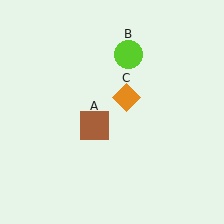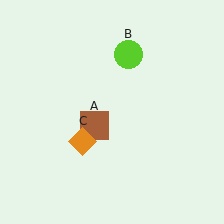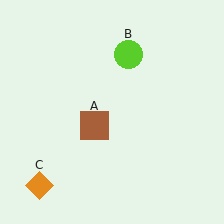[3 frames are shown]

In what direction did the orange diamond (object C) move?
The orange diamond (object C) moved down and to the left.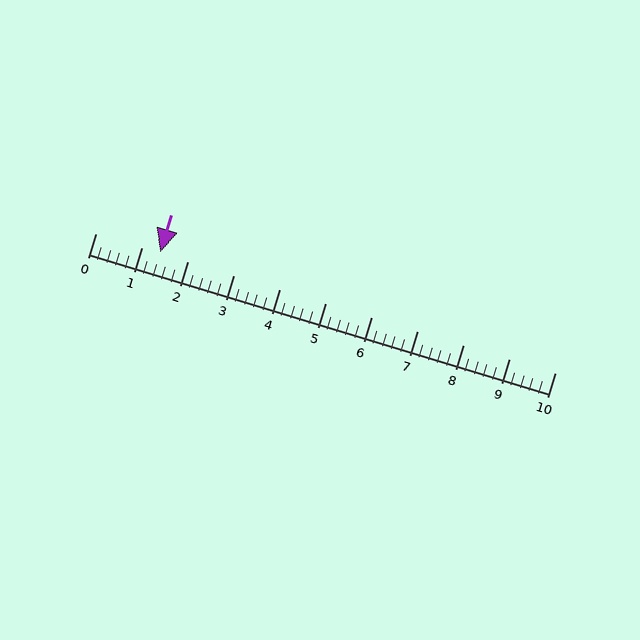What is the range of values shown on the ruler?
The ruler shows values from 0 to 10.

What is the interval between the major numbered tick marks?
The major tick marks are spaced 1 units apart.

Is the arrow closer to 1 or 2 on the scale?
The arrow is closer to 1.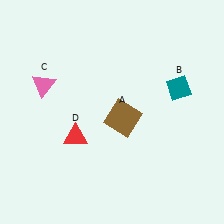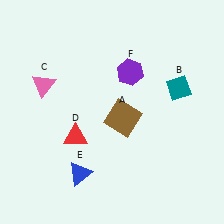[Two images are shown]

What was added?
A blue triangle (E), a purple hexagon (F) were added in Image 2.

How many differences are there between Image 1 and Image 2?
There are 2 differences between the two images.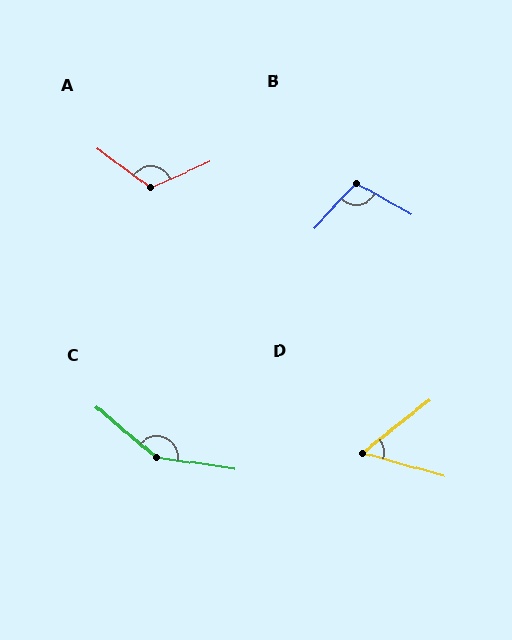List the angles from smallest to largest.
D (54°), B (103°), A (120°), C (147°).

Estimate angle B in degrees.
Approximately 103 degrees.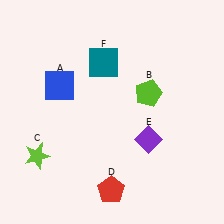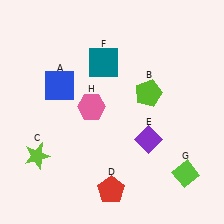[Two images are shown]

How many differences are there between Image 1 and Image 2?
There are 2 differences between the two images.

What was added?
A lime diamond (G), a pink hexagon (H) were added in Image 2.